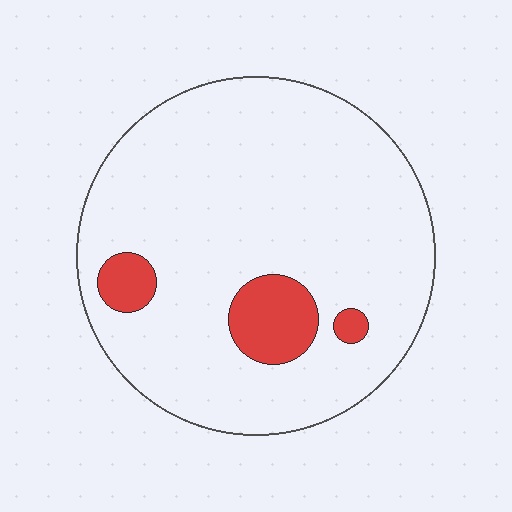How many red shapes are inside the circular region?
3.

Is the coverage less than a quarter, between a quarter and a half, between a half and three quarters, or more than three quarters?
Less than a quarter.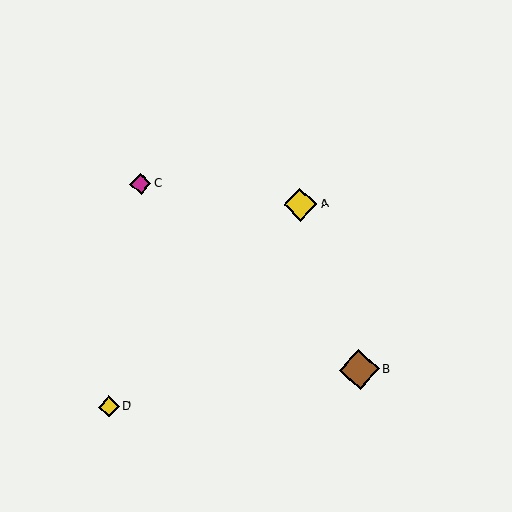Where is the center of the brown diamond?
The center of the brown diamond is at (359, 370).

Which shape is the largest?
The brown diamond (labeled B) is the largest.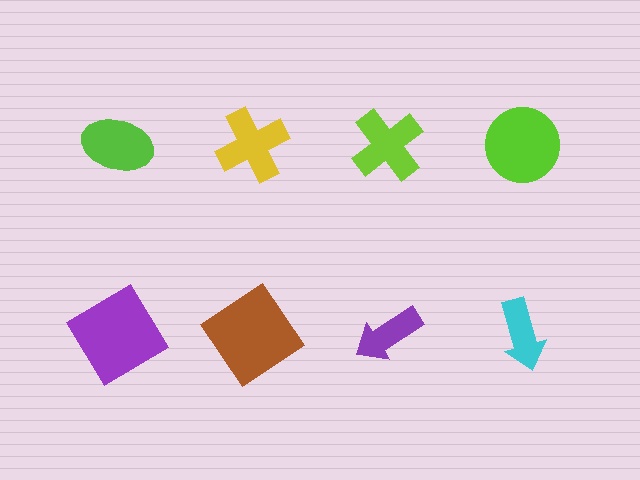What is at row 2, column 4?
A cyan arrow.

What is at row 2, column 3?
A purple arrow.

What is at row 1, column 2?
A yellow cross.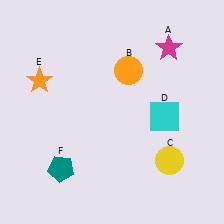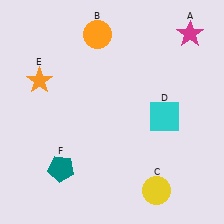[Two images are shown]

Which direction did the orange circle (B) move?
The orange circle (B) moved up.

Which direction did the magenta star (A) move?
The magenta star (A) moved right.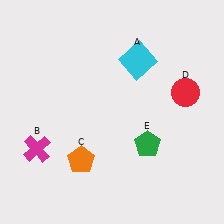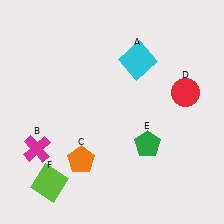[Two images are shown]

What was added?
A lime square (F) was added in Image 2.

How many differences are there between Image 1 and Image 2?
There is 1 difference between the two images.